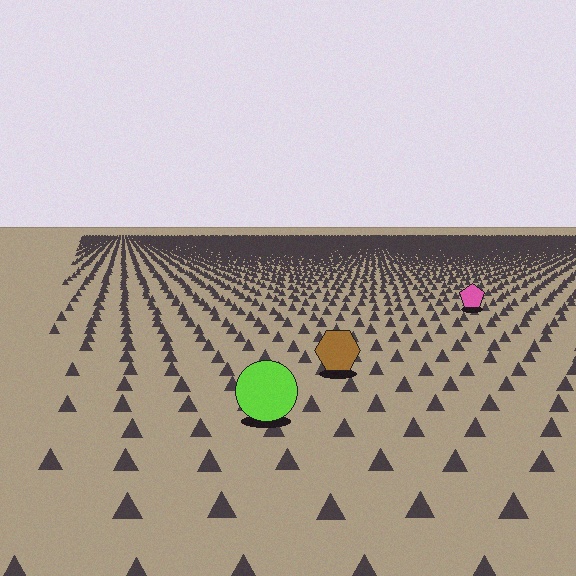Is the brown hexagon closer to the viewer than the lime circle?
No. The lime circle is closer — you can tell from the texture gradient: the ground texture is coarser near it.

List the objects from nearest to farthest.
From nearest to farthest: the lime circle, the brown hexagon, the pink pentagon.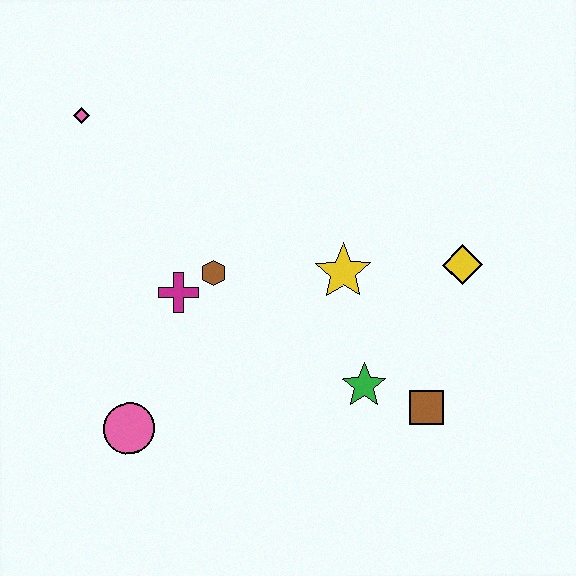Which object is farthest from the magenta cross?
The yellow diamond is farthest from the magenta cross.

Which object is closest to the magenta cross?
The brown hexagon is closest to the magenta cross.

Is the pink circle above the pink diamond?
No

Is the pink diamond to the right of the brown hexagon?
No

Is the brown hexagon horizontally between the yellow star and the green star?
No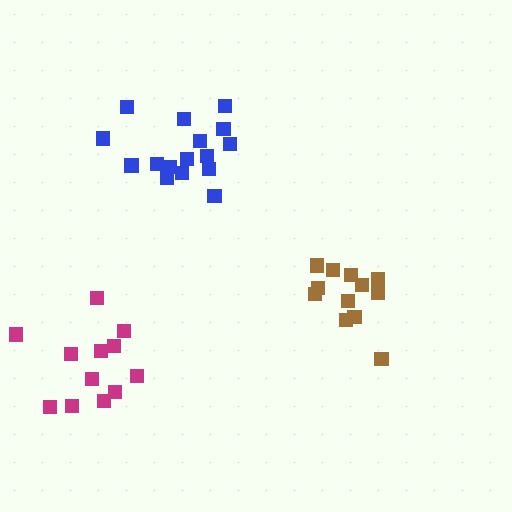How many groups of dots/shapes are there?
There are 3 groups.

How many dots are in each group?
Group 1: 12 dots, Group 2: 17 dots, Group 3: 12 dots (41 total).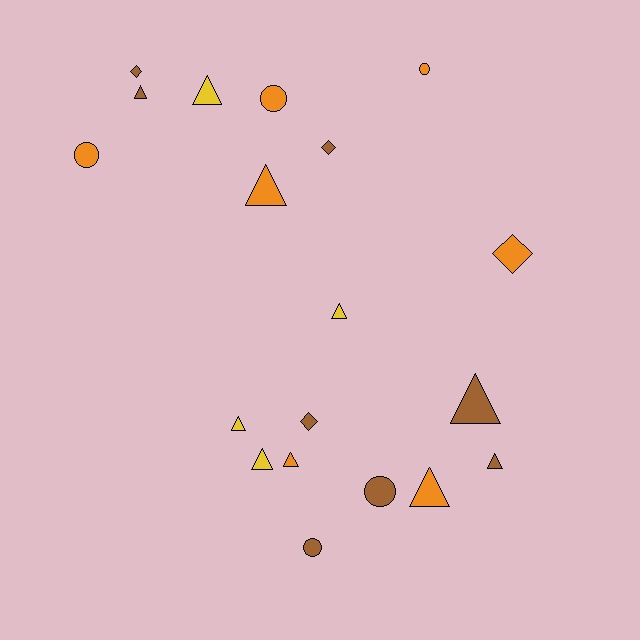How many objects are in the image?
There are 19 objects.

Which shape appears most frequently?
Triangle, with 10 objects.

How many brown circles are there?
There are 2 brown circles.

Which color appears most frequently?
Brown, with 8 objects.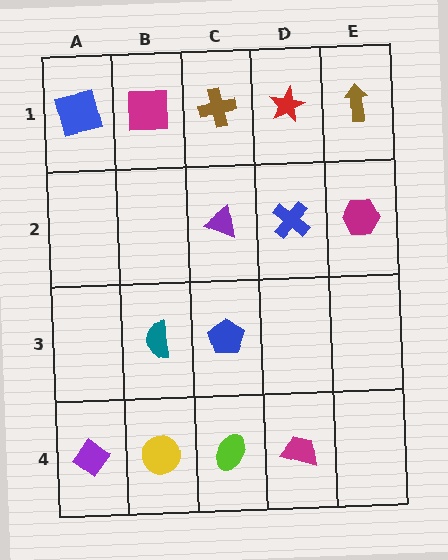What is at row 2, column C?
A purple triangle.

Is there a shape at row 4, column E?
No, that cell is empty.